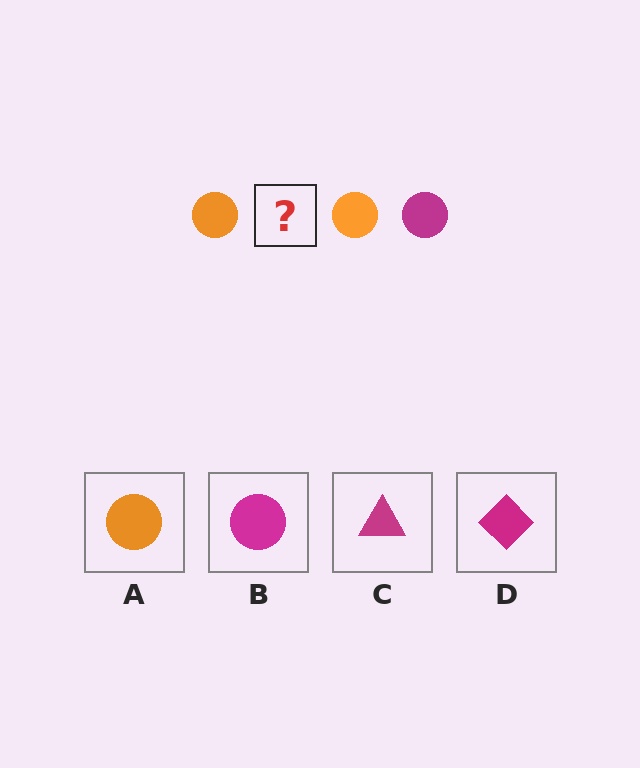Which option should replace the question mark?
Option B.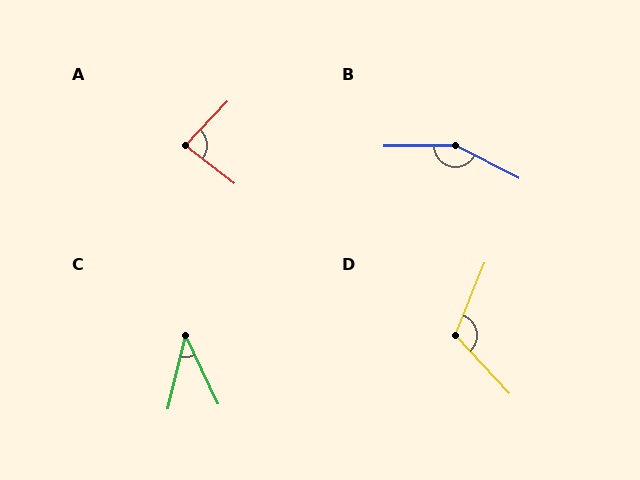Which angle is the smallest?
C, at approximately 39 degrees.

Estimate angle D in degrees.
Approximately 114 degrees.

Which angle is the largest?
B, at approximately 152 degrees.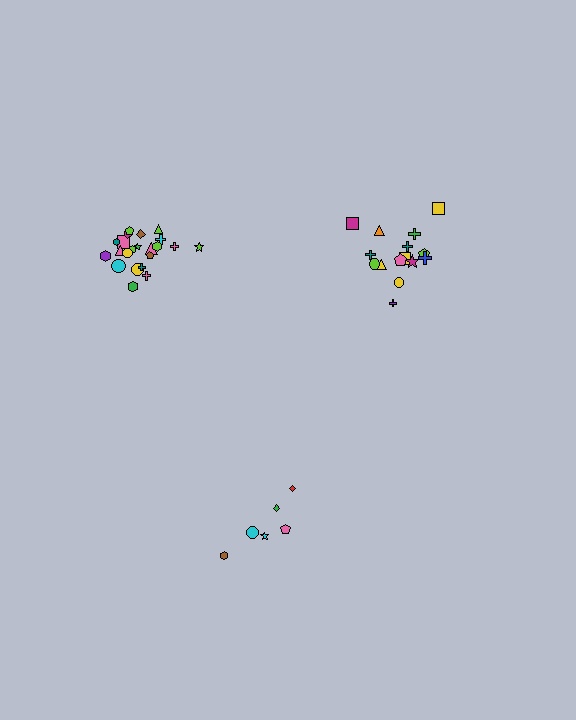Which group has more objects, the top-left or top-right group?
The top-left group.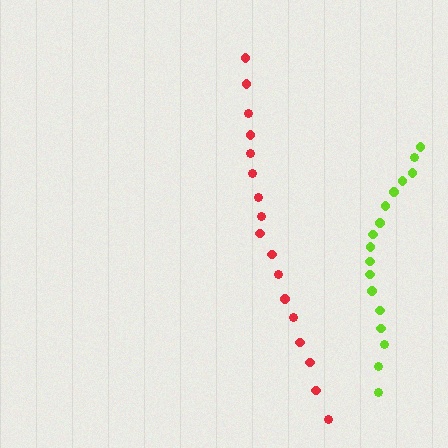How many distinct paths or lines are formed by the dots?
There are 2 distinct paths.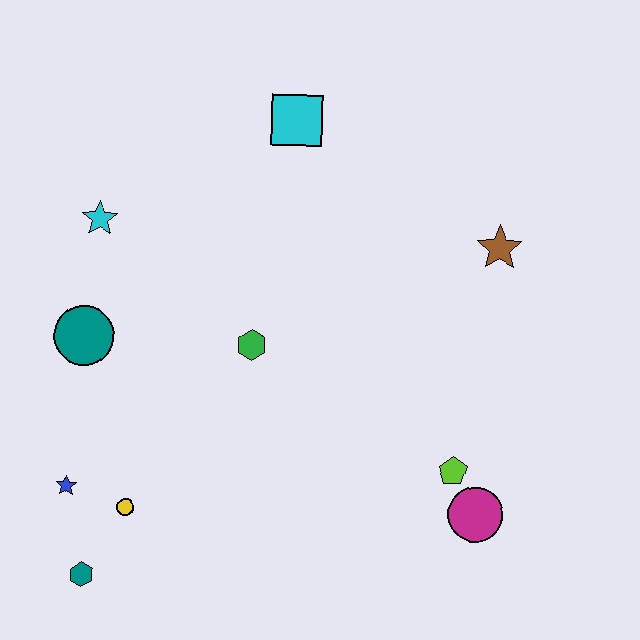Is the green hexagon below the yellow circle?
No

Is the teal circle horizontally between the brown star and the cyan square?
No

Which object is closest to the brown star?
The lime pentagon is closest to the brown star.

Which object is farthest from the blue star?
The brown star is farthest from the blue star.